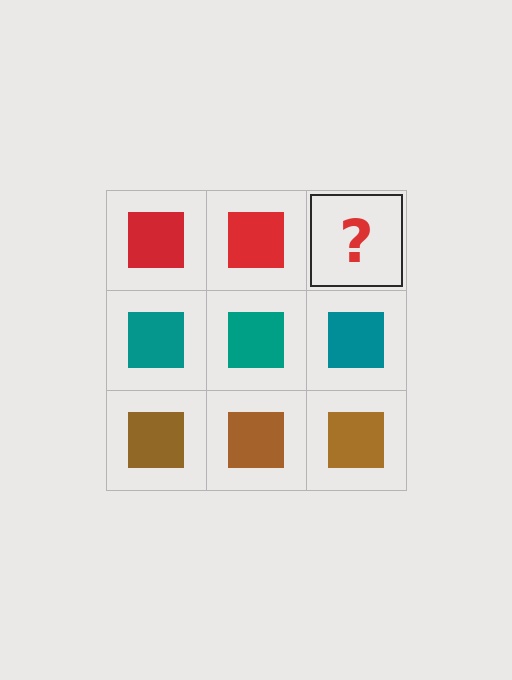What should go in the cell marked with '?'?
The missing cell should contain a red square.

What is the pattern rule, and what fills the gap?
The rule is that each row has a consistent color. The gap should be filled with a red square.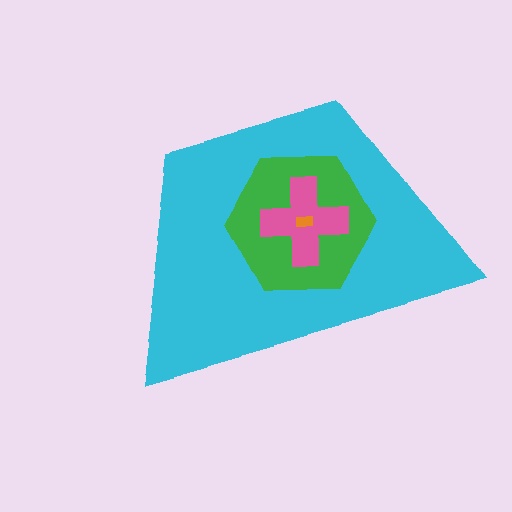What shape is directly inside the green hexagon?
The pink cross.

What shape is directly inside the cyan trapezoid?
The green hexagon.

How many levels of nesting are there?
4.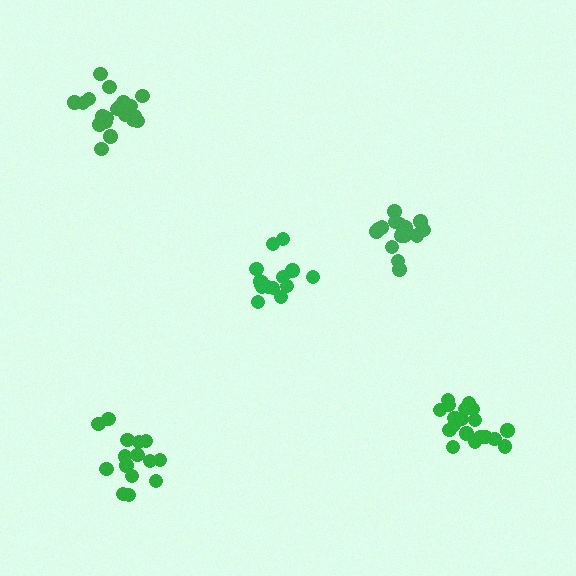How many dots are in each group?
Group 1: 15 dots, Group 2: 21 dots, Group 3: 15 dots, Group 4: 15 dots, Group 5: 20 dots (86 total).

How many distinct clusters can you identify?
There are 5 distinct clusters.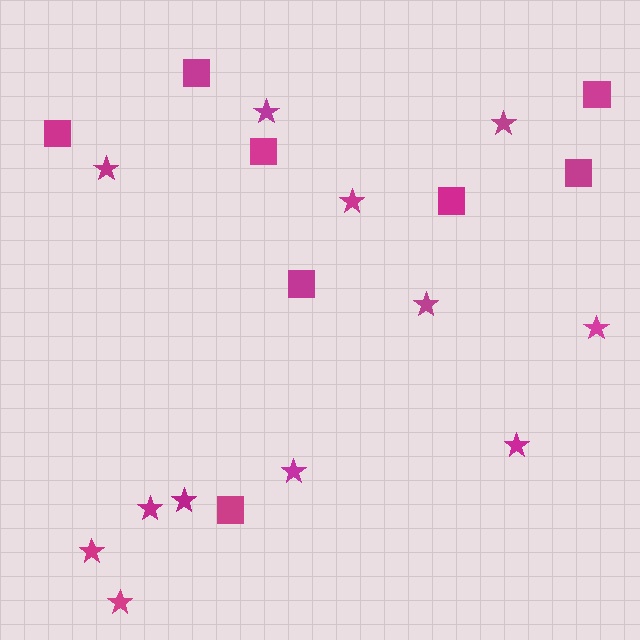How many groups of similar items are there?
There are 2 groups: one group of squares (8) and one group of stars (12).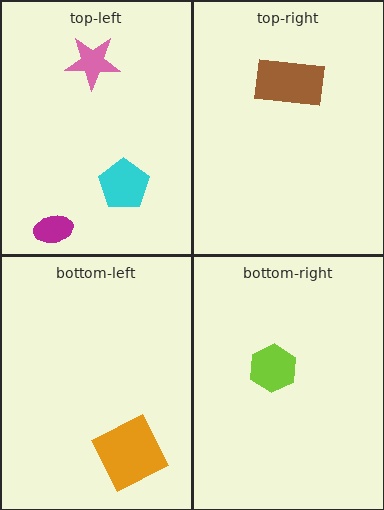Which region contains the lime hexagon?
The bottom-right region.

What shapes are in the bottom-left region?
The orange square.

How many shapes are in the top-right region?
1.